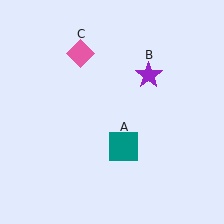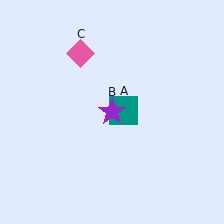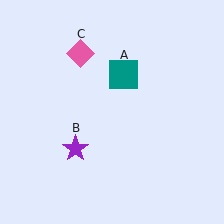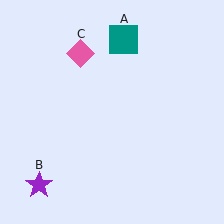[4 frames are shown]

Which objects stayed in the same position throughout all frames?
Pink diamond (object C) remained stationary.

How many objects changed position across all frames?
2 objects changed position: teal square (object A), purple star (object B).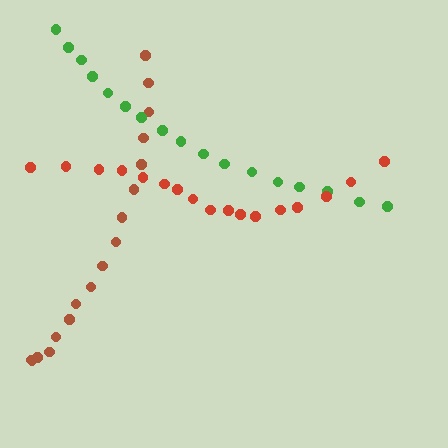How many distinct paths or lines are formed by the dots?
There are 3 distinct paths.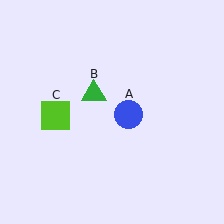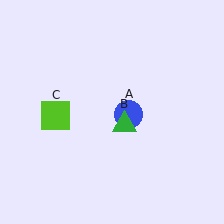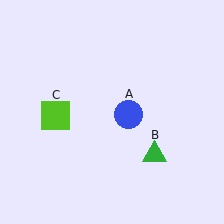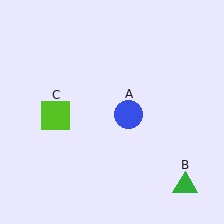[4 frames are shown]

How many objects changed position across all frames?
1 object changed position: green triangle (object B).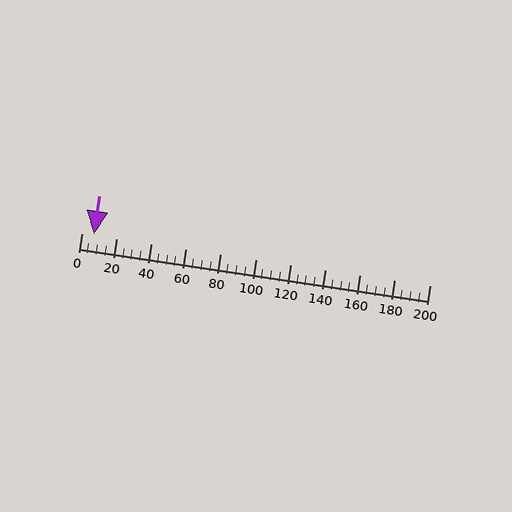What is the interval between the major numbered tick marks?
The major tick marks are spaced 20 units apart.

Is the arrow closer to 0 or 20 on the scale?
The arrow is closer to 0.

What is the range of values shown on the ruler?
The ruler shows values from 0 to 200.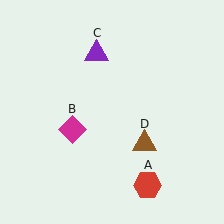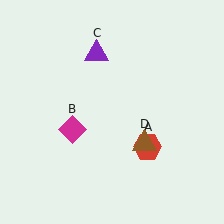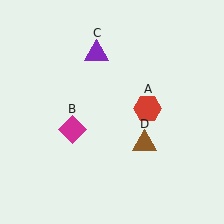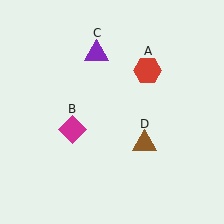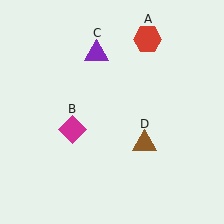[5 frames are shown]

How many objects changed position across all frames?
1 object changed position: red hexagon (object A).